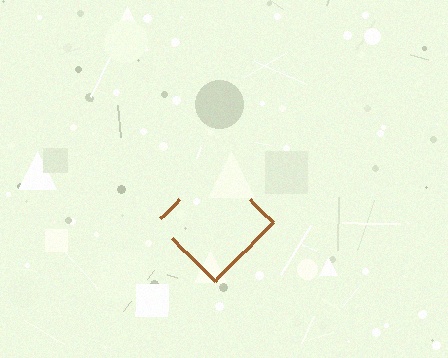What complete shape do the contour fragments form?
The contour fragments form a diamond.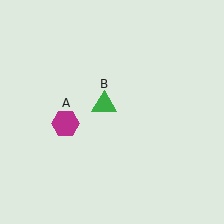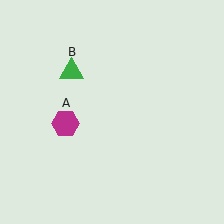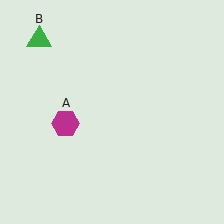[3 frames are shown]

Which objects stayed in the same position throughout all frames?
Magenta hexagon (object A) remained stationary.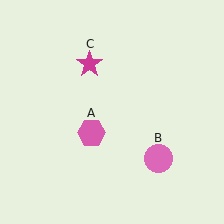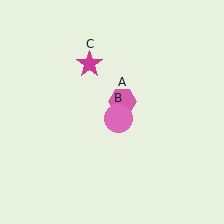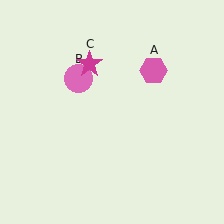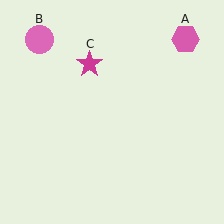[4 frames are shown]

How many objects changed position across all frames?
2 objects changed position: pink hexagon (object A), pink circle (object B).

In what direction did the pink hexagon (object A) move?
The pink hexagon (object A) moved up and to the right.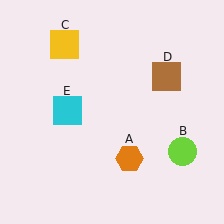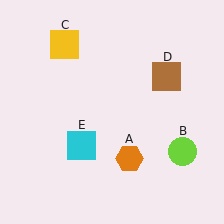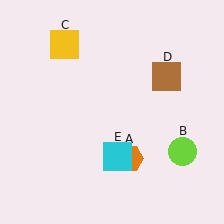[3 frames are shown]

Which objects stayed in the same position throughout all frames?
Orange hexagon (object A) and lime circle (object B) and yellow square (object C) and brown square (object D) remained stationary.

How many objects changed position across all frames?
1 object changed position: cyan square (object E).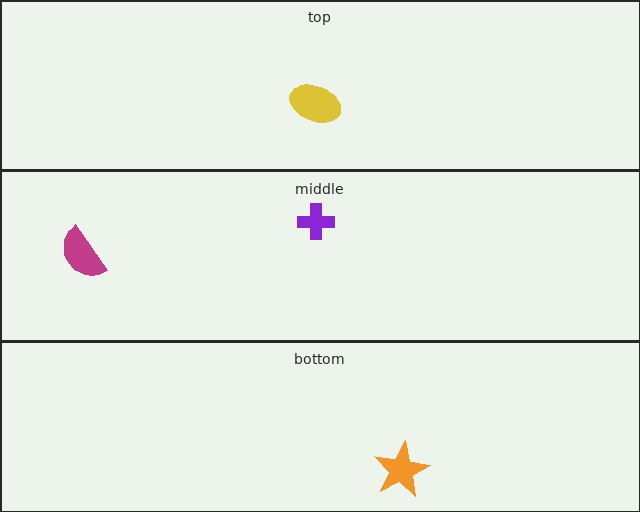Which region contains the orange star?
The bottom region.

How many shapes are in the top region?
1.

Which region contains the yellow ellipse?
The top region.